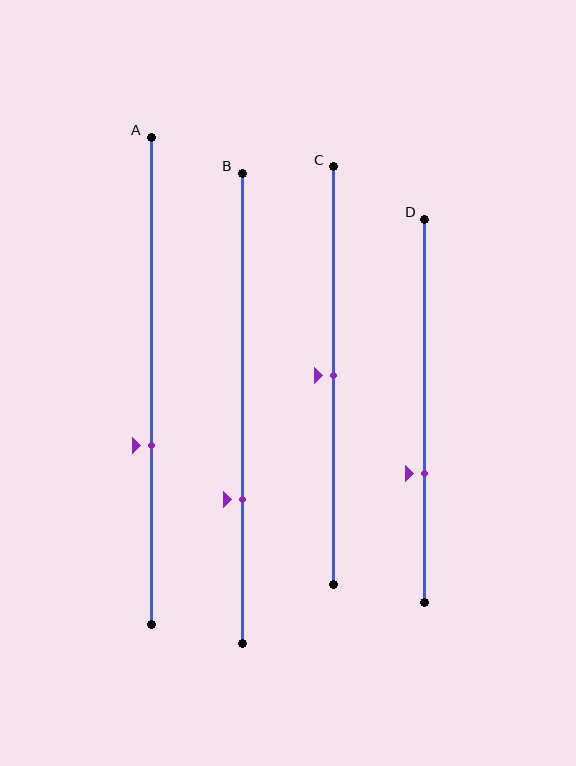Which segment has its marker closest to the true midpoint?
Segment C has its marker closest to the true midpoint.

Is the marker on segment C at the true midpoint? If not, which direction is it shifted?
Yes, the marker on segment C is at the true midpoint.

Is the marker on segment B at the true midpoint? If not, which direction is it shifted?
No, the marker on segment B is shifted downward by about 19% of the segment length.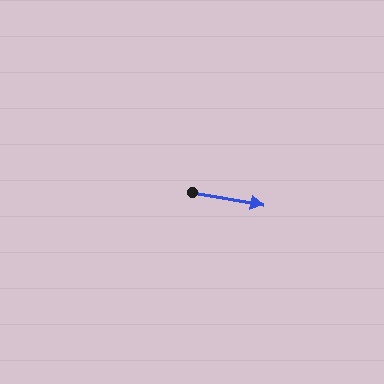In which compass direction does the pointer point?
East.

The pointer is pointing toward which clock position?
Roughly 3 o'clock.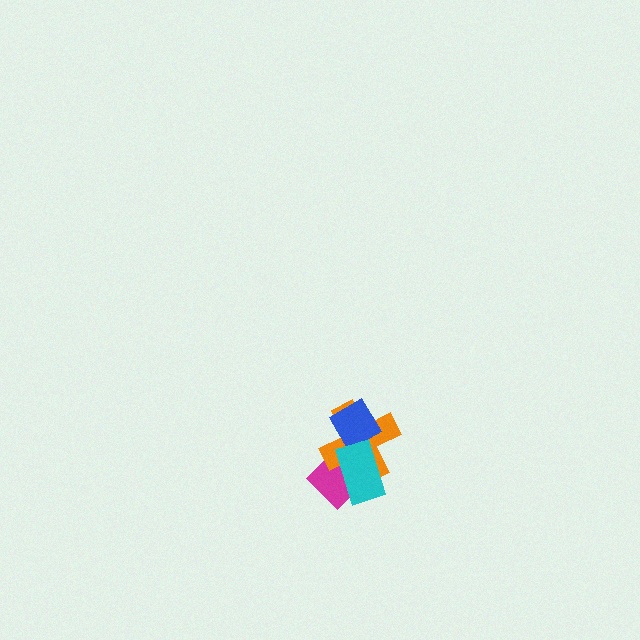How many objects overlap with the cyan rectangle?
3 objects overlap with the cyan rectangle.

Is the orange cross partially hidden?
Yes, it is partially covered by another shape.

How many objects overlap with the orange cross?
3 objects overlap with the orange cross.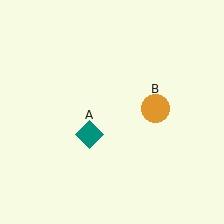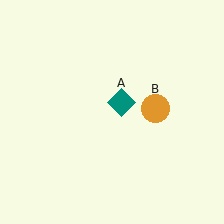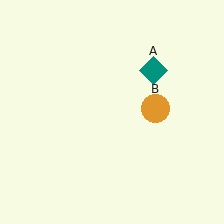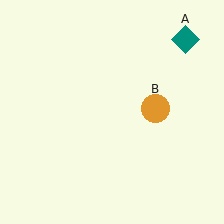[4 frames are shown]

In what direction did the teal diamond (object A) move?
The teal diamond (object A) moved up and to the right.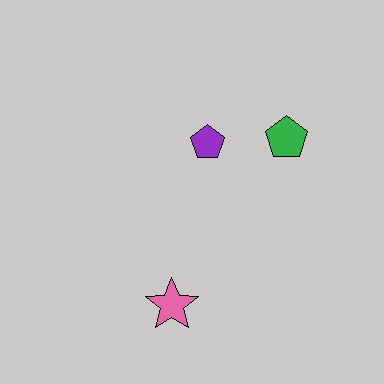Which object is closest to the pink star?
The purple pentagon is closest to the pink star.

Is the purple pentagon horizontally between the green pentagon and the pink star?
Yes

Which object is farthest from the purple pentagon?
The pink star is farthest from the purple pentagon.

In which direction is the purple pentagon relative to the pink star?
The purple pentagon is above the pink star.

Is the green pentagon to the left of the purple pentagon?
No